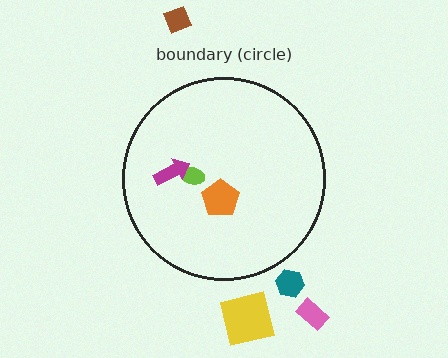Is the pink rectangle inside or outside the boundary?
Outside.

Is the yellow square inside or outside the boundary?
Outside.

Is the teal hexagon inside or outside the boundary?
Outside.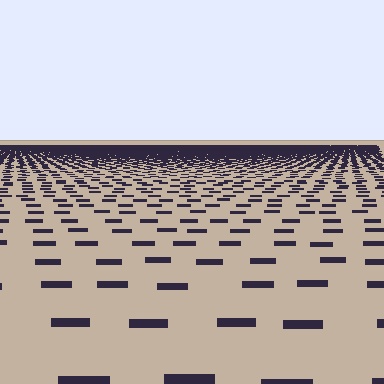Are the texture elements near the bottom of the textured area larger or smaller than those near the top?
Larger. Near the bottom, elements are closer to the viewer and appear at a bigger on-screen size.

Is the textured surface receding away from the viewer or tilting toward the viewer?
The surface is receding away from the viewer. Texture elements get smaller and denser toward the top.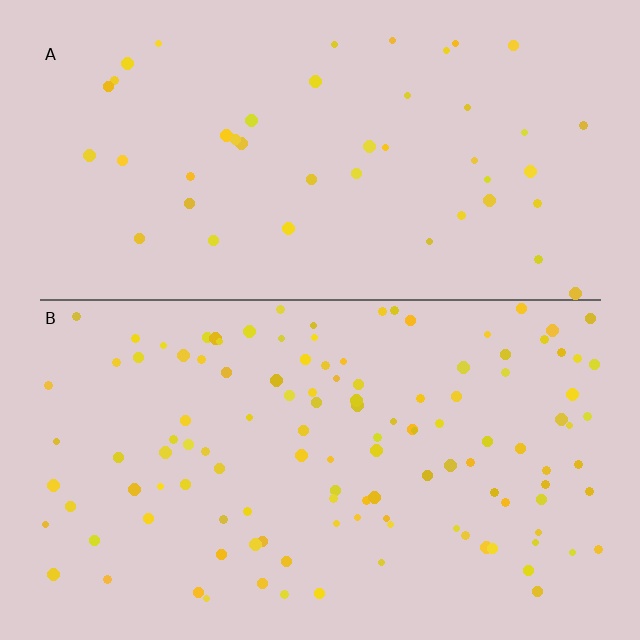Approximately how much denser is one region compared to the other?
Approximately 2.6× — region B over region A.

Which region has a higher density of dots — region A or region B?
B (the bottom).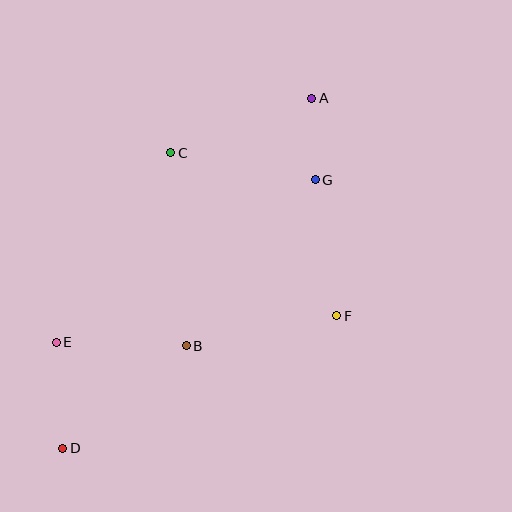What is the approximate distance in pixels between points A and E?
The distance between A and E is approximately 353 pixels.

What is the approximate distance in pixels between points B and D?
The distance between B and D is approximately 160 pixels.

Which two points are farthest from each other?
Points A and D are farthest from each other.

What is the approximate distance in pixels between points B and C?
The distance between B and C is approximately 194 pixels.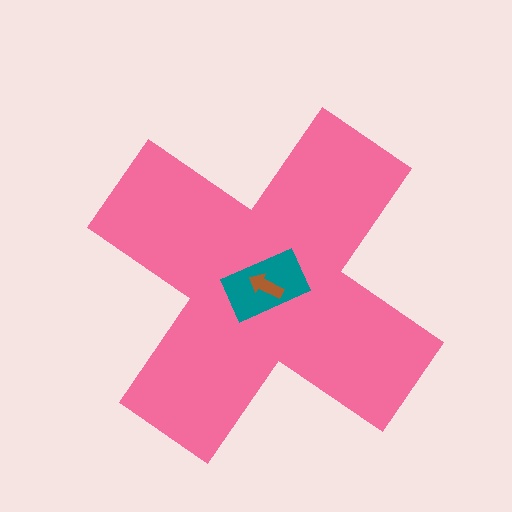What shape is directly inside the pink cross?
The teal rectangle.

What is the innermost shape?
The brown arrow.